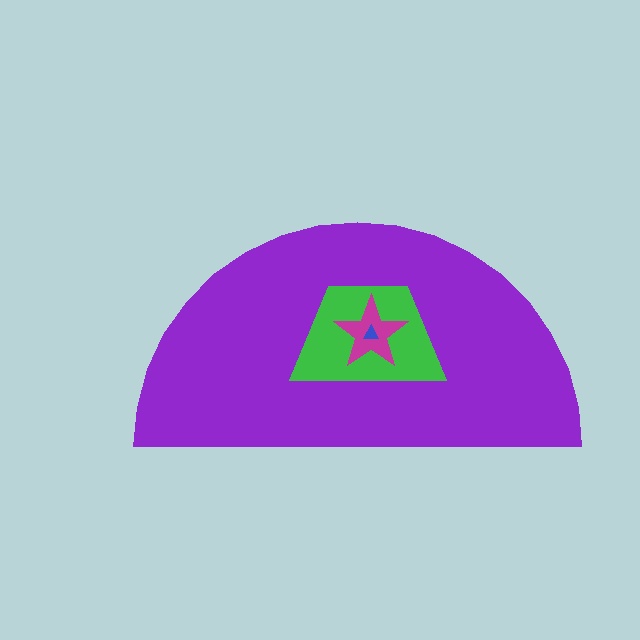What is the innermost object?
The blue triangle.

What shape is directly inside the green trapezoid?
The magenta star.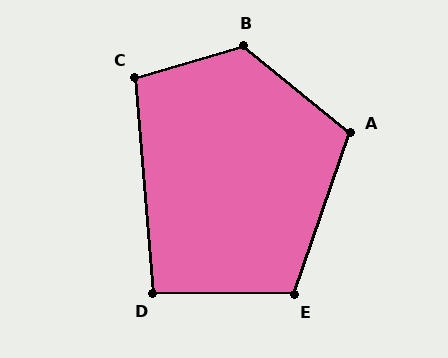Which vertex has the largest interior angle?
B, at approximately 124 degrees.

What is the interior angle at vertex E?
Approximately 109 degrees (obtuse).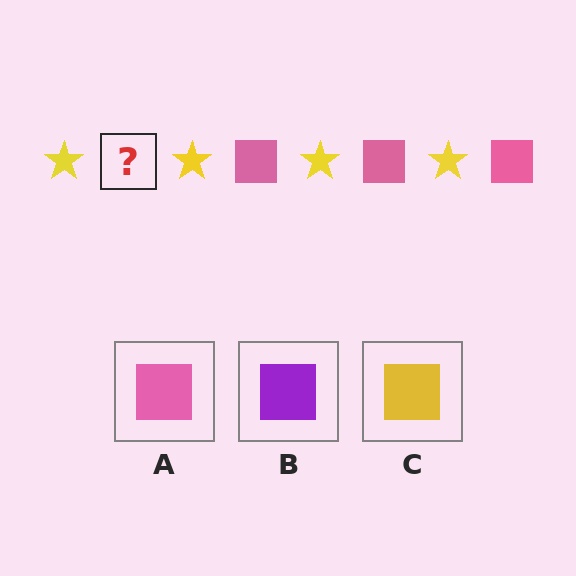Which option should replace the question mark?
Option A.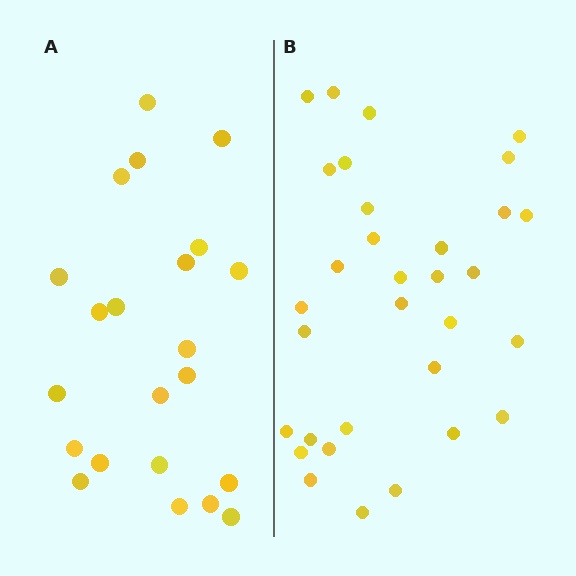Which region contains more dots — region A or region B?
Region B (the right region) has more dots.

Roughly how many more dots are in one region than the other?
Region B has roughly 10 or so more dots than region A.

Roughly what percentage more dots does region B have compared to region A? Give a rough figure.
About 45% more.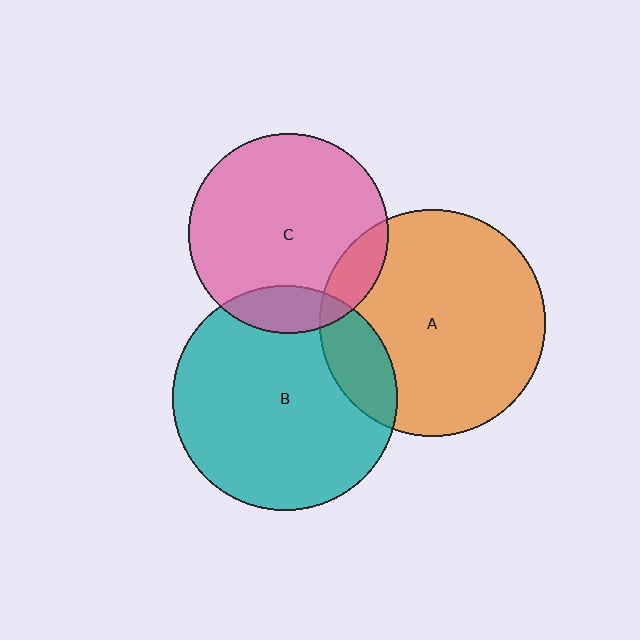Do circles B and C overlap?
Yes.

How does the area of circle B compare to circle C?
Approximately 1.3 times.